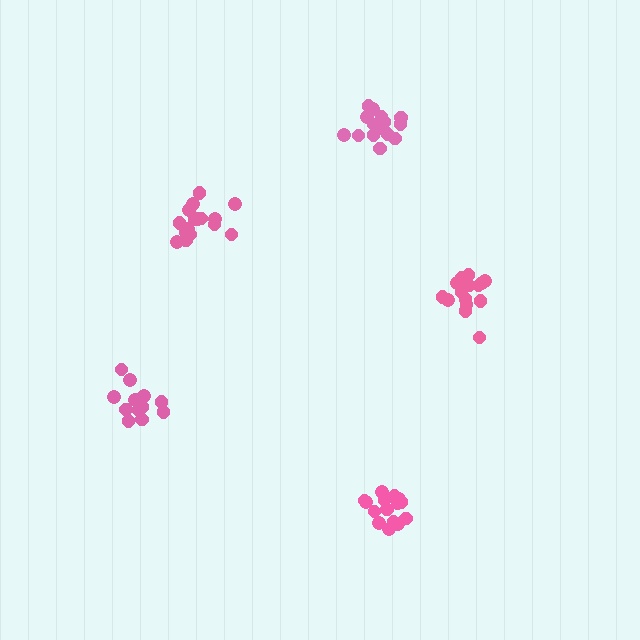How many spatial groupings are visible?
There are 5 spatial groupings.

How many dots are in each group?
Group 1: 16 dots, Group 2: 15 dots, Group 3: 13 dots, Group 4: 17 dots, Group 5: 16 dots (77 total).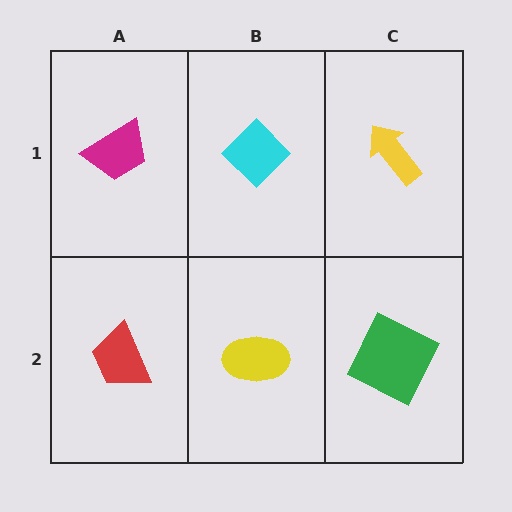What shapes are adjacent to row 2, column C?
A yellow arrow (row 1, column C), a yellow ellipse (row 2, column B).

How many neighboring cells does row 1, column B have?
3.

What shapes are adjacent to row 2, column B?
A cyan diamond (row 1, column B), a red trapezoid (row 2, column A), a green square (row 2, column C).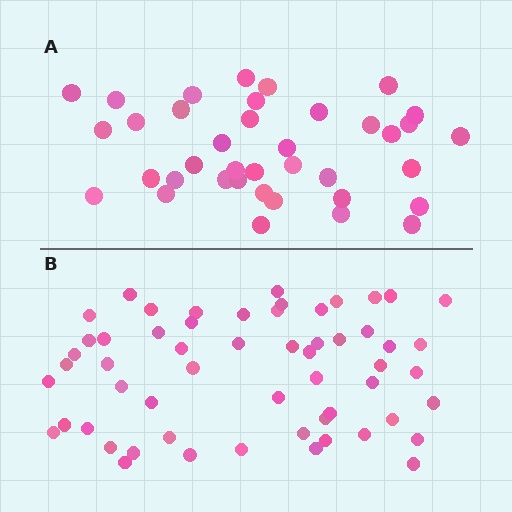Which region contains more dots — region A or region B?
Region B (the bottom region) has more dots.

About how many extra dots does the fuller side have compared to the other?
Region B has approximately 20 more dots than region A.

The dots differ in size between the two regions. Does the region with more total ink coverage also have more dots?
No. Region A has more total ink coverage because its dots are larger, but region B actually contains more individual dots. Total area can be misleading — the number of items is what matters here.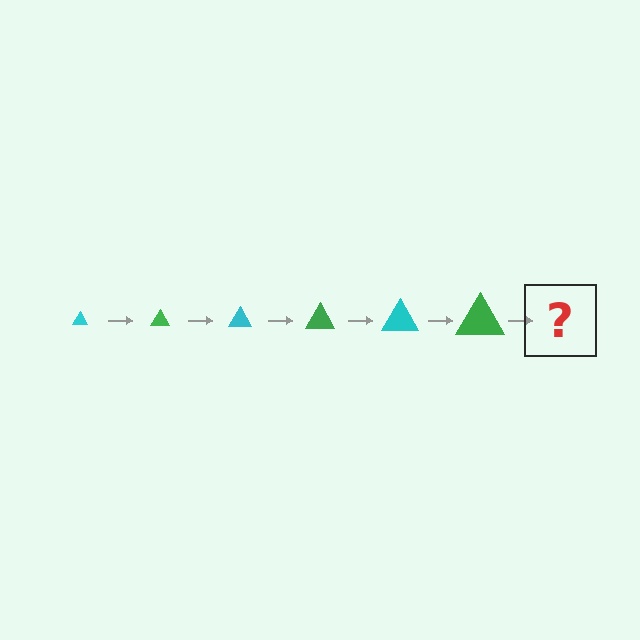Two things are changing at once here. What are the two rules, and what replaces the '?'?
The two rules are that the triangle grows larger each step and the color cycles through cyan and green. The '?' should be a cyan triangle, larger than the previous one.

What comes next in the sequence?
The next element should be a cyan triangle, larger than the previous one.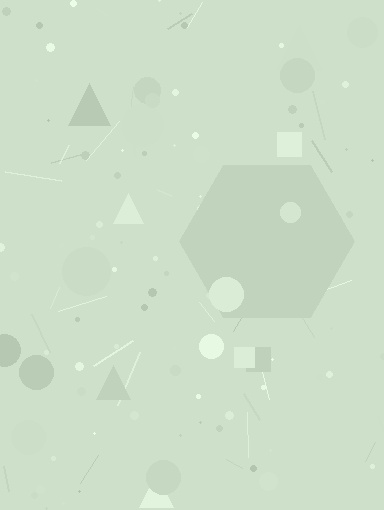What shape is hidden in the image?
A hexagon is hidden in the image.